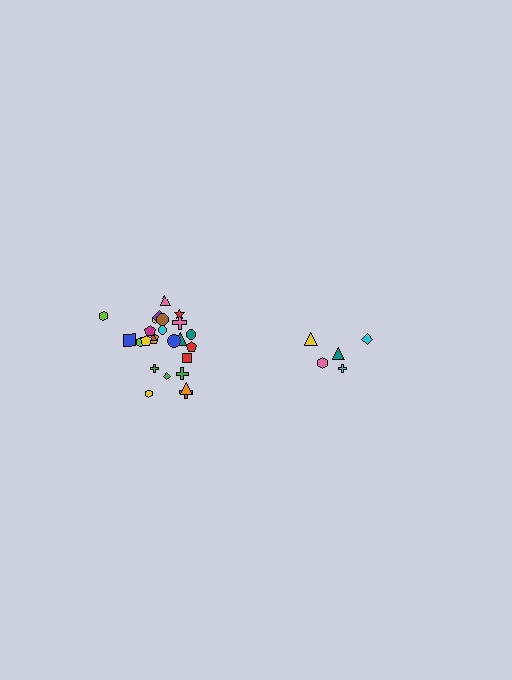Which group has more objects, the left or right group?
The left group.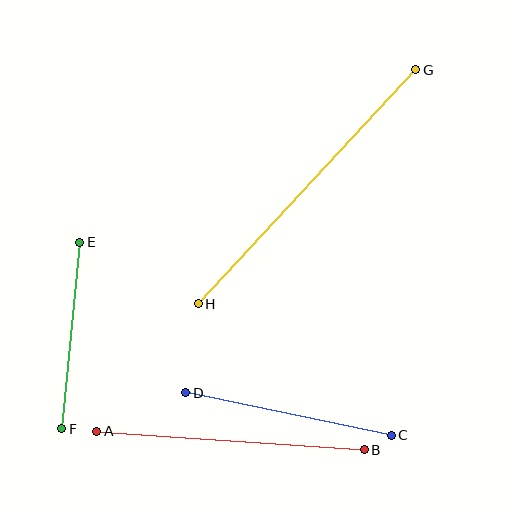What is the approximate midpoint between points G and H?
The midpoint is at approximately (307, 187) pixels.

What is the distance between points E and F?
The distance is approximately 188 pixels.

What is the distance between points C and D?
The distance is approximately 210 pixels.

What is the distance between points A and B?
The distance is approximately 268 pixels.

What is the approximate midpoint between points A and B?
The midpoint is at approximately (230, 441) pixels.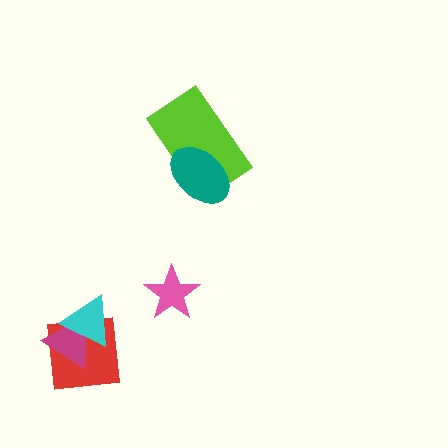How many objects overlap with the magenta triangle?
2 objects overlap with the magenta triangle.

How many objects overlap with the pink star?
0 objects overlap with the pink star.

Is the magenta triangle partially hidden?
Yes, it is partially covered by another shape.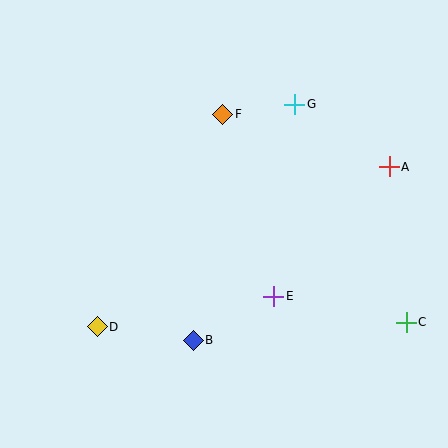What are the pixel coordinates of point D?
Point D is at (97, 327).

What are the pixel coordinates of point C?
Point C is at (406, 322).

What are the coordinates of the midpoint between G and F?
The midpoint between G and F is at (259, 109).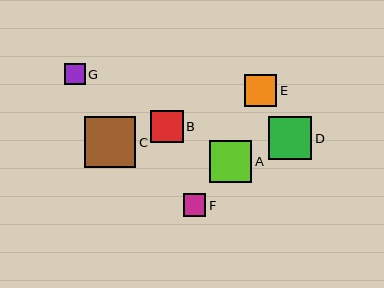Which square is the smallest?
Square G is the smallest with a size of approximately 21 pixels.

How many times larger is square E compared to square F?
Square E is approximately 1.4 times the size of square F.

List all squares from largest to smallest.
From largest to smallest: C, D, A, B, E, F, G.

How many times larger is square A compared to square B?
Square A is approximately 1.3 times the size of square B.